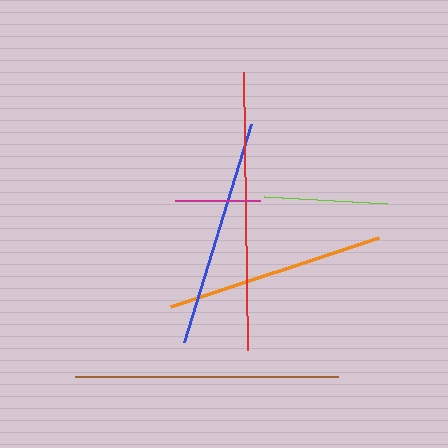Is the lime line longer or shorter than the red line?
The red line is longer than the lime line.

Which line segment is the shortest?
The magenta line is the shortest at approximately 85 pixels.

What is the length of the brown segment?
The brown segment is approximately 263 pixels long.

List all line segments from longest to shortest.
From longest to shortest: red, brown, blue, orange, lime, magenta.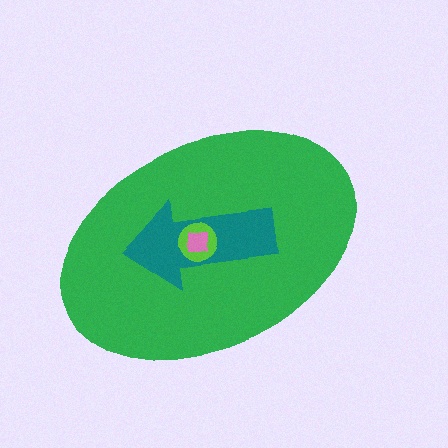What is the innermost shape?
The pink square.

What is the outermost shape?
The green ellipse.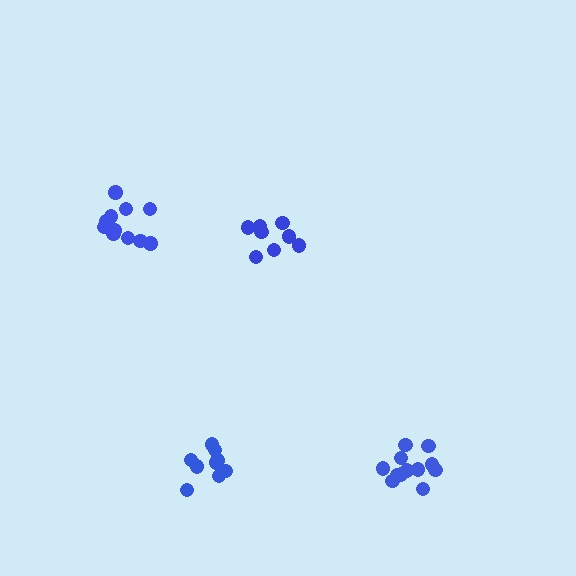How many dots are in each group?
Group 1: 12 dots, Group 2: 12 dots, Group 3: 8 dots, Group 4: 9 dots (41 total).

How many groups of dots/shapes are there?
There are 4 groups.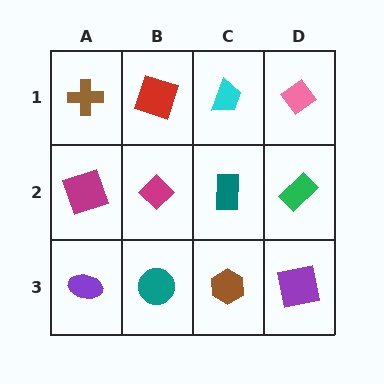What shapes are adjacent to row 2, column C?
A cyan trapezoid (row 1, column C), a brown hexagon (row 3, column C), a magenta diamond (row 2, column B), a green rectangle (row 2, column D).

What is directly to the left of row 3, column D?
A brown hexagon.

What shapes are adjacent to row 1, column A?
A magenta square (row 2, column A), a red square (row 1, column B).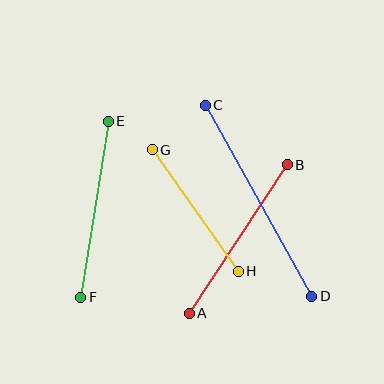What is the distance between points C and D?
The distance is approximately 219 pixels.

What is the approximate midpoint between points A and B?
The midpoint is at approximately (238, 239) pixels.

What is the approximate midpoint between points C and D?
The midpoint is at approximately (259, 201) pixels.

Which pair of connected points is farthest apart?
Points C and D are farthest apart.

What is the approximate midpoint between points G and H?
The midpoint is at approximately (195, 211) pixels.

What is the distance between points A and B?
The distance is approximately 178 pixels.